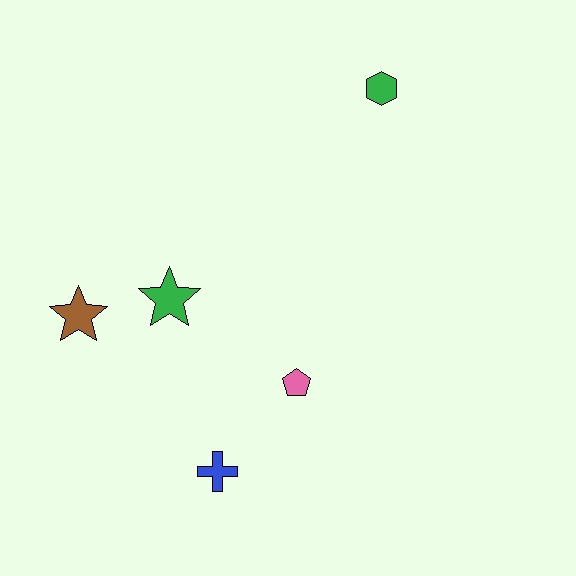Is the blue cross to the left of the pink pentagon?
Yes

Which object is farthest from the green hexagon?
The blue cross is farthest from the green hexagon.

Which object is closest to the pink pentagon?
The blue cross is closest to the pink pentagon.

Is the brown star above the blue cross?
Yes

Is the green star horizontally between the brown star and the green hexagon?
Yes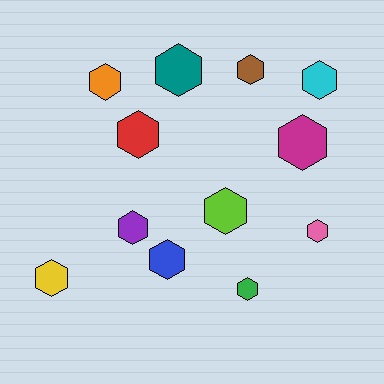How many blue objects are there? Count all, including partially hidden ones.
There is 1 blue object.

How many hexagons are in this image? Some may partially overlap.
There are 12 hexagons.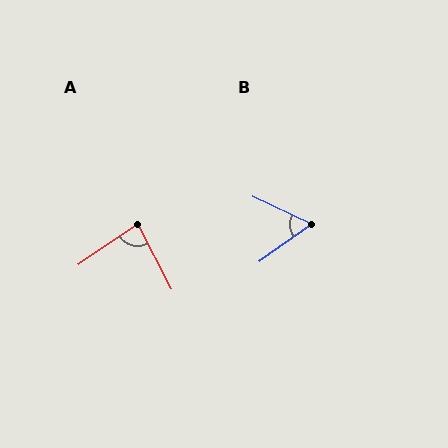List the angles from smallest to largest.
B (61°), A (83°).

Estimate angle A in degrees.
Approximately 83 degrees.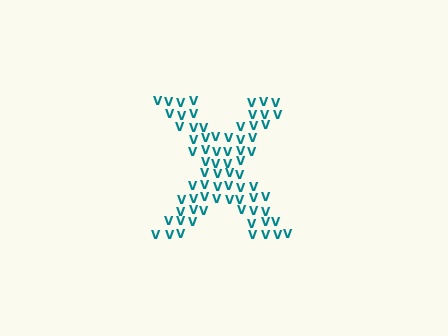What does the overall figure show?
The overall figure shows the letter X.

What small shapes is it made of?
It is made of small letter V's.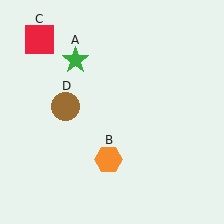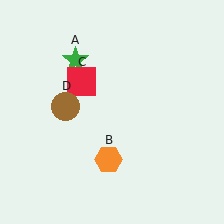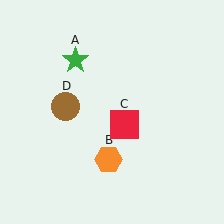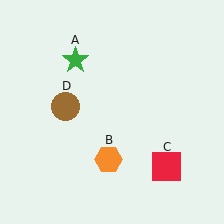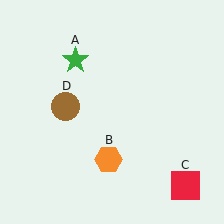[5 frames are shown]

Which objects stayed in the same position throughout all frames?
Green star (object A) and orange hexagon (object B) and brown circle (object D) remained stationary.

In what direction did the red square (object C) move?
The red square (object C) moved down and to the right.